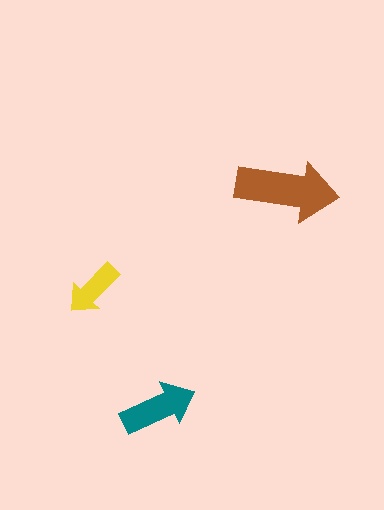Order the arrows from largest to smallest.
the brown one, the teal one, the yellow one.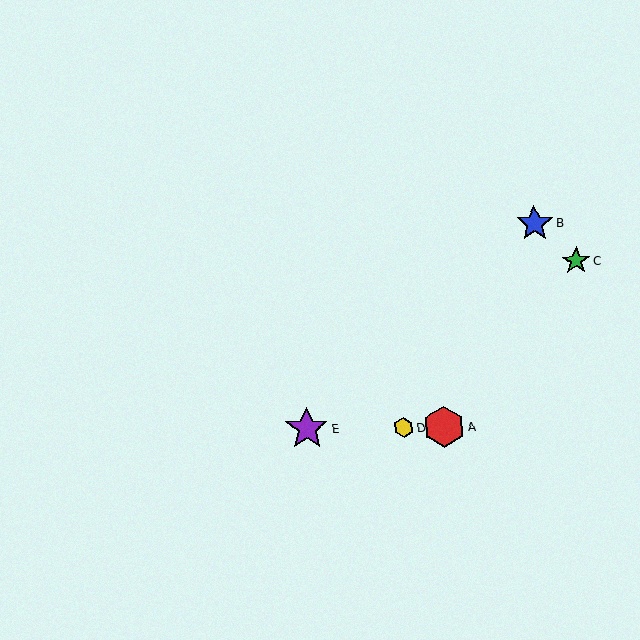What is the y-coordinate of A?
Object A is at y≈427.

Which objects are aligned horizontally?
Objects A, D, E are aligned horizontally.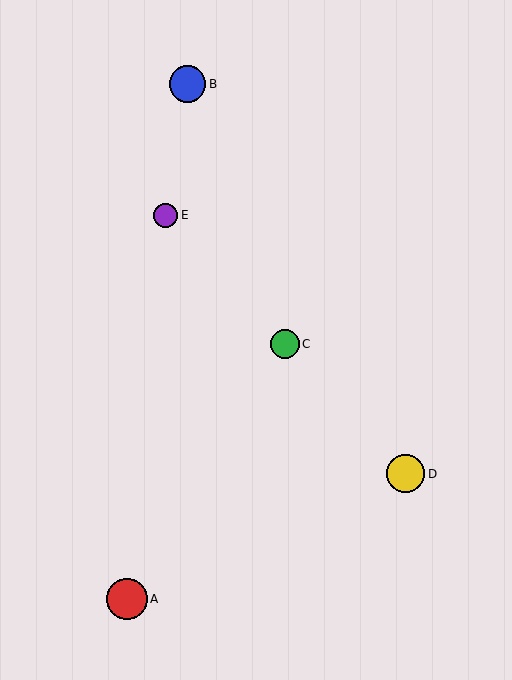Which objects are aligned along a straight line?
Objects C, D, E are aligned along a straight line.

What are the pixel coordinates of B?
Object B is at (187, 84).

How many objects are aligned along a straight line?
3 objects (C, D, E) are aligned along a straight line.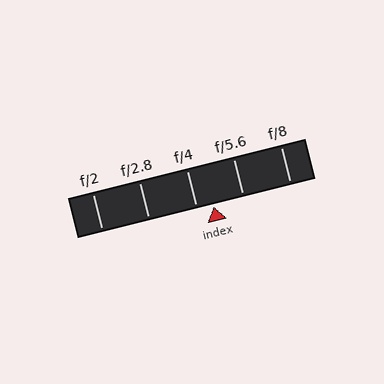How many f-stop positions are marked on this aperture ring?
There are 5 f-stop positions marked.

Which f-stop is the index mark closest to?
The index mark is closest to f/4.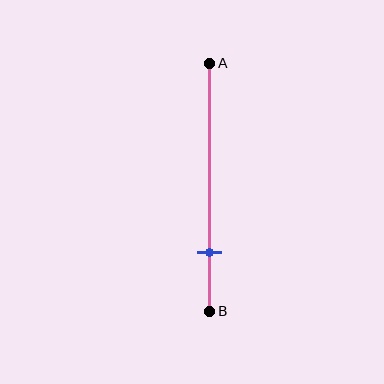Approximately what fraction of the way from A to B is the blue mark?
The blue mark is approximately 75% of the way from A to B.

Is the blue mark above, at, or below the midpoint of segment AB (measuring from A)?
The blue mark is below the midpoint of segment AB.